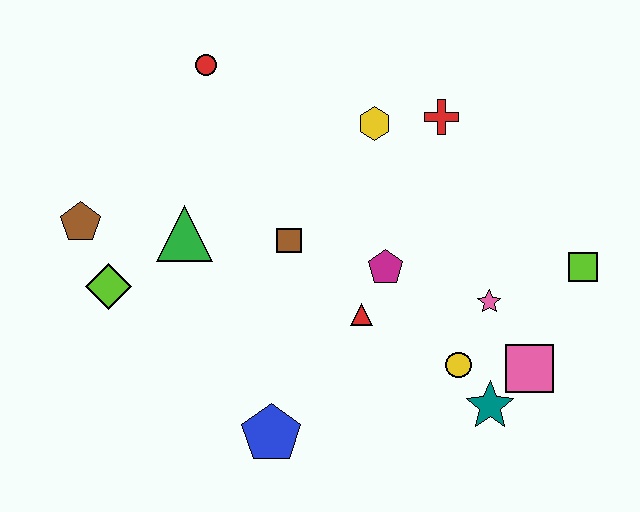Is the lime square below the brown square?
Yes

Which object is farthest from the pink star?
The brown pentagon is farthest from the pink star.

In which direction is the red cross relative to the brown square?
The red cross is to the right of the brown square.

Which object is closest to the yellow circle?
The teal star is closest to the yellow circle.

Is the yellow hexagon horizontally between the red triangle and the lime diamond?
No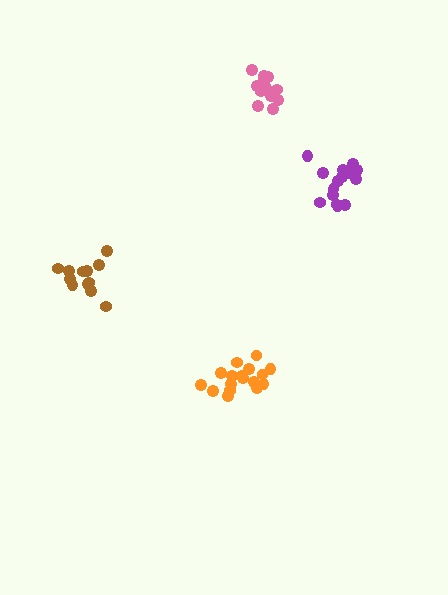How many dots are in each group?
Group 1: 13 dots, Group 2: 17 dots, Group 3: 15 dots, Group 4: 12 dots (57 total).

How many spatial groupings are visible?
There are 4 spatial groupings.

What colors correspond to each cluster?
The clusters are colored: pink, orange, purple, brown.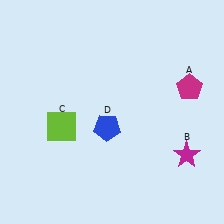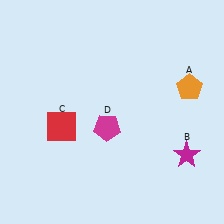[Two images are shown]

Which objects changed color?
A changed from magenta to orange. C changed from lime to red. D changed from blue to magenta.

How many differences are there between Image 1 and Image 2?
There are 3 differences between the two images.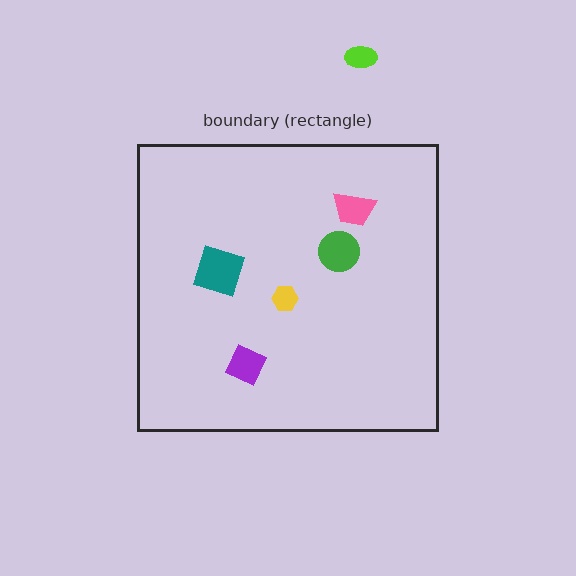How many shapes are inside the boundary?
5 inside, 1 outside.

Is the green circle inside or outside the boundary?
Inside.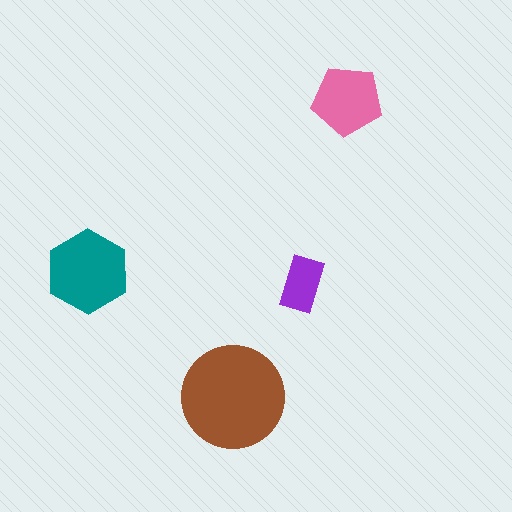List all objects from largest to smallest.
The brown circle, the teal hexagon, the pink pentagon, the purple rectangle.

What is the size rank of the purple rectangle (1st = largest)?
4th.